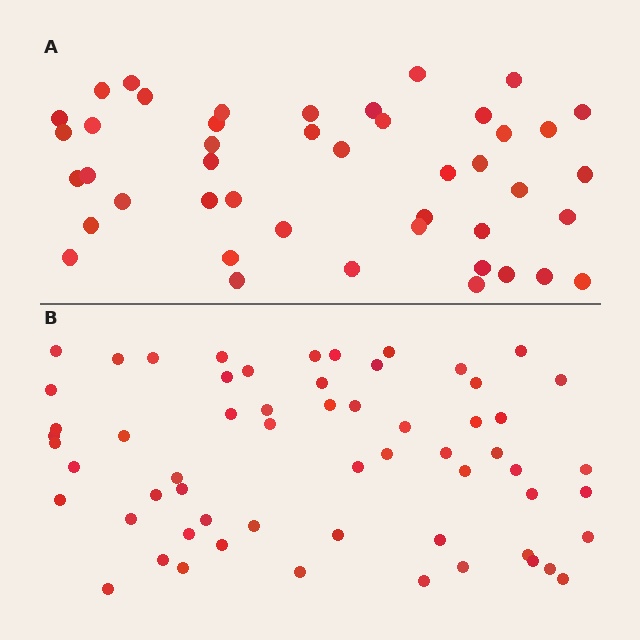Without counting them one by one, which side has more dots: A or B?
Region B (the bottom region) has more dots.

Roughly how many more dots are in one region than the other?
Region B has approximately 15 more dots than region A.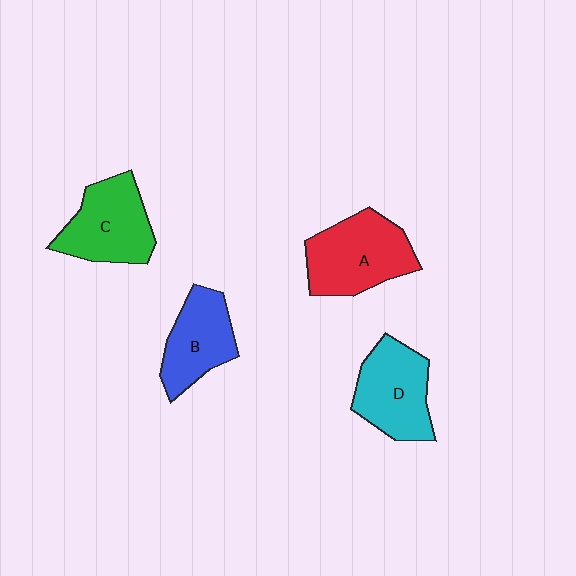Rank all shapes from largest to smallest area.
From largest to smallest: A (red), C (green), D (cyan), B (blue).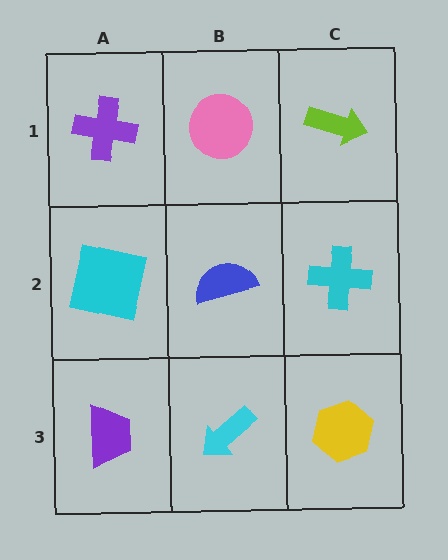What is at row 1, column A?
A purple cross.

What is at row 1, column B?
A pink circle.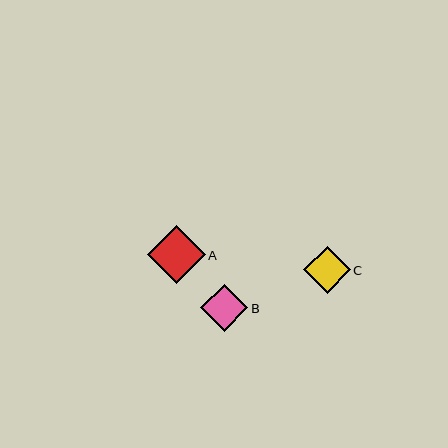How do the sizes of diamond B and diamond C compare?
Diamond B and diamond C are approximately the same size.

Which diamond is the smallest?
Diamond C is the smallest with a size of approximately 46 pixels.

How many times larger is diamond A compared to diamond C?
Diamond A is approximately 1.3 times the size of diamond C.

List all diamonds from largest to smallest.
From largest to smallest: A, B, C.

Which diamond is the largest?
Diamond A is the largest with a size of approximately 58 pixels.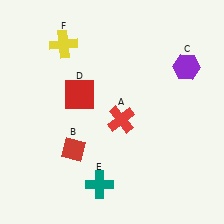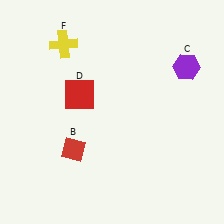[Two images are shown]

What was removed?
The teal cross (E), the red cross (A) were removed in Image 2.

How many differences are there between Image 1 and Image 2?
There are 2 differences between the two images.